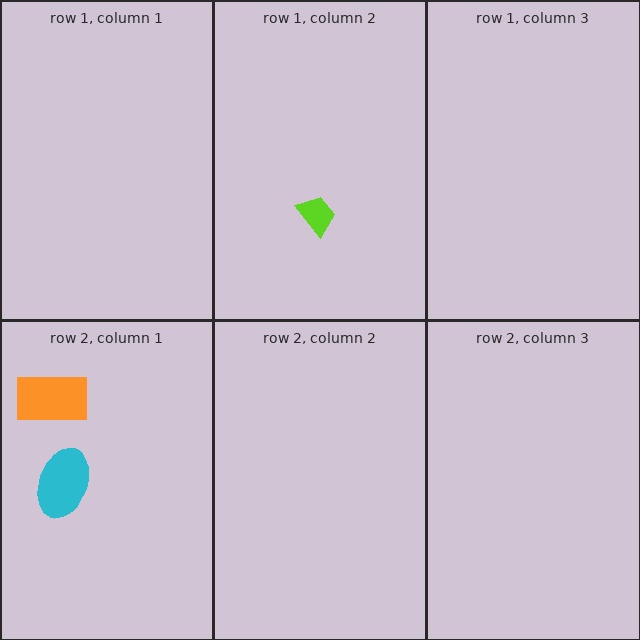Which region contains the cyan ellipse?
The row 2, column 1 region.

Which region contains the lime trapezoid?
The row 1, column 2 region.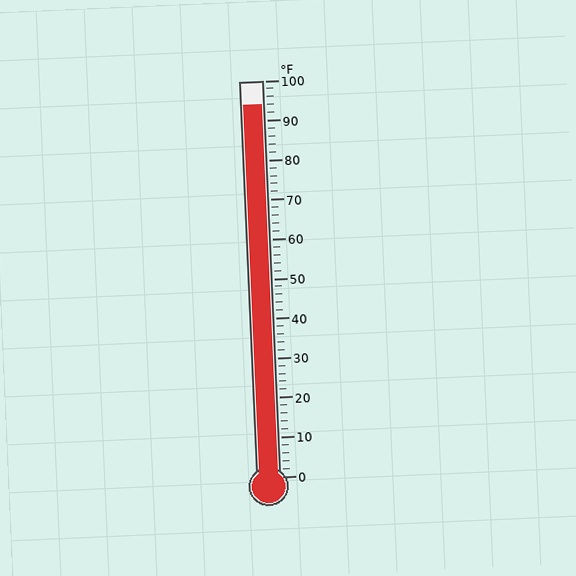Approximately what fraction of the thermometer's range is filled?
The thermometer is filled to approximately 95% of its range.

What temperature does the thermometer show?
The thermometer shows approximately 94°F.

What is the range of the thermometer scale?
The thermometer scale ranges from 0°F to 100°F.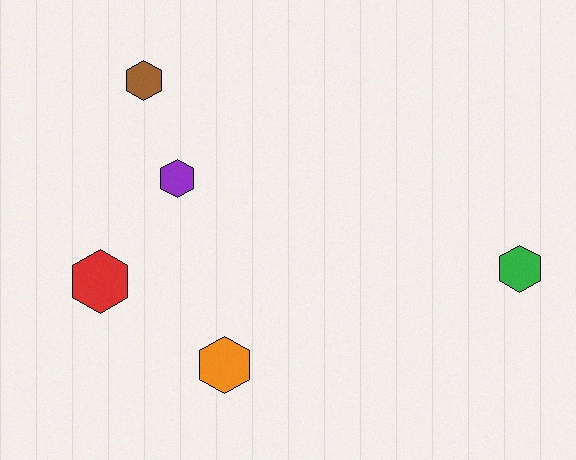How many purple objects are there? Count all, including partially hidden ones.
There is 1 purple object.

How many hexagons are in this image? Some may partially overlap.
There are 5 hexagons.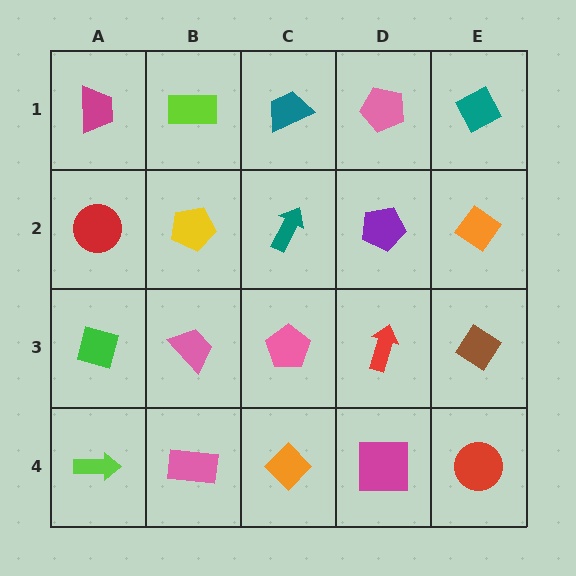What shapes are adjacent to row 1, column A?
A red circle (row 2, column A), a lime rectangle (row 1, column B).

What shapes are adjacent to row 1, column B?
A yellow pentagon (row 2, column B), a magenta trapezoid (row 1, column A), a teal trapezoid (row 1, column C).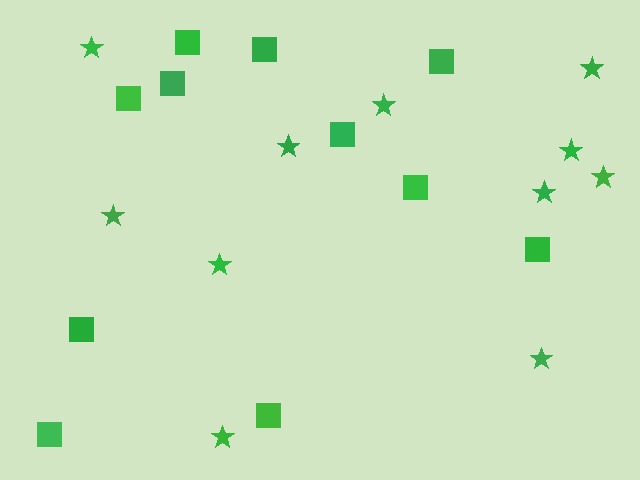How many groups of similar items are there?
There are 2 groups: one group of squares (11) and one group of stars (11).